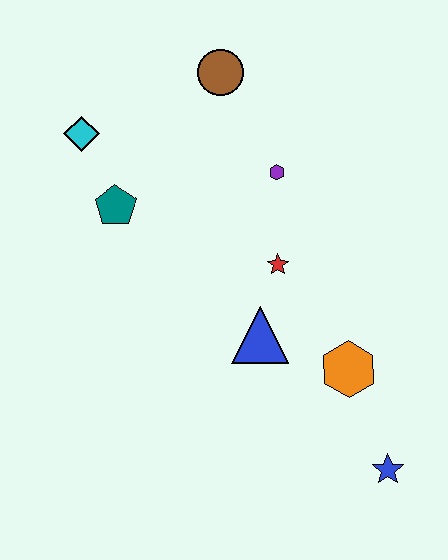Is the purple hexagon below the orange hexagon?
No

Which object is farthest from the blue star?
The cyan diamond is farthest from the blue star.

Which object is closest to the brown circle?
The purple hexagon is closest to the brown circle.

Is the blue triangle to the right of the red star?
No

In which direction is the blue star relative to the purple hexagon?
The blue star is below the purple hexagon.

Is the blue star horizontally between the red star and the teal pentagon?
No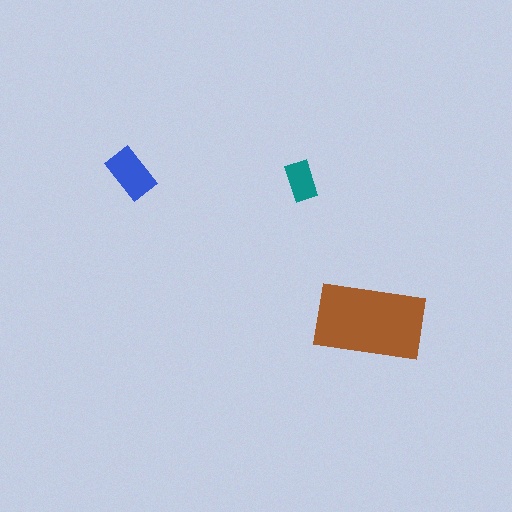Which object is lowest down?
The brown rectangle is bottommost.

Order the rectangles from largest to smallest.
the brown one, the blue one, the teal one.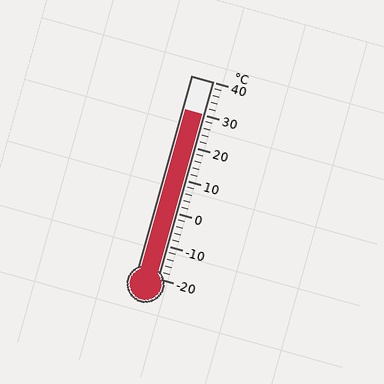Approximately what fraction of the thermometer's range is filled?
The thermometer is filled to approximately 85% of its range.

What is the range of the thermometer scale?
The thermometer scale ranges from -20°C to 40°C.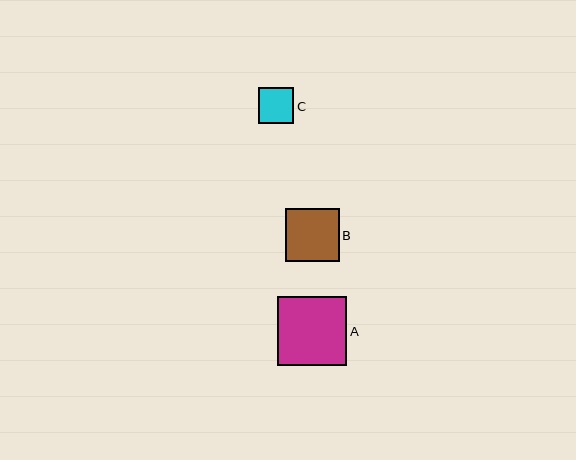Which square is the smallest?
Square C is the smallest with a size of approximately 35 pixels.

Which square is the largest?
Square A is the largest with a size of approximately 69 pixels.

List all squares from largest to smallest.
From largest to smallest: A, B, C.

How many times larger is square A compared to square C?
Square A is approximately 2.0 times the size of square C.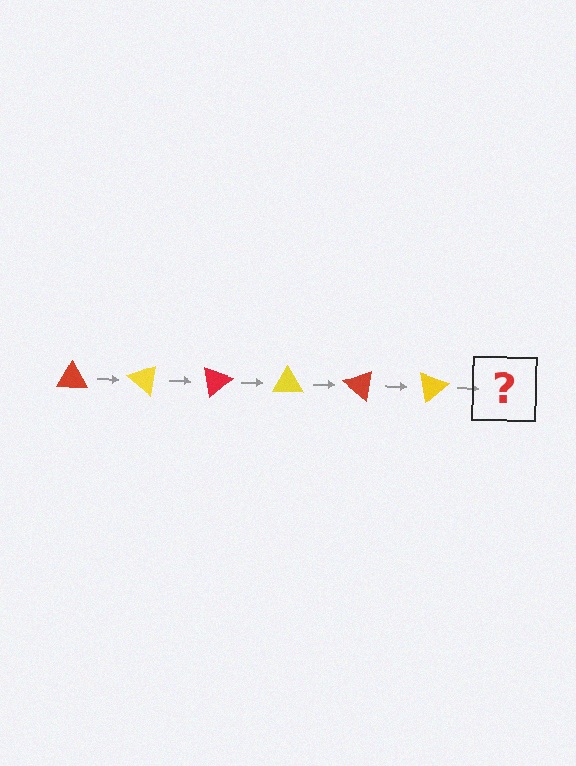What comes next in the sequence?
The next element should be a red triangle, rotated 240 degrees from the start.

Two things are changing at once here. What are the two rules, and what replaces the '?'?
The two rules are that it rotates 40 degrees each step and the color cycles through red and yellow. The '?' should be a red triangle, rotated 240 degrees from the start.